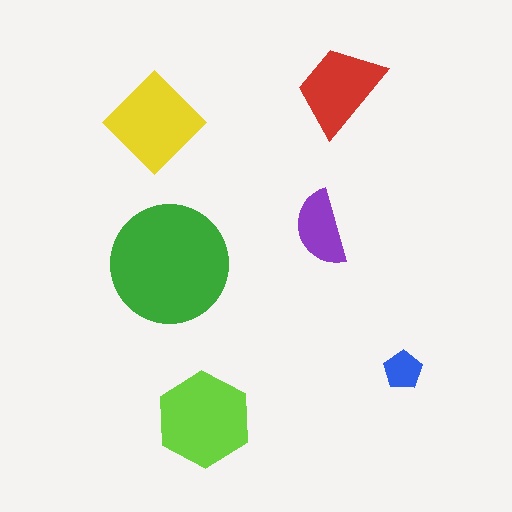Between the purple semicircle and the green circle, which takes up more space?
The green circle.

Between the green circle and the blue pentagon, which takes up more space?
The green circle.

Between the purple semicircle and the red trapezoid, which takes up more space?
The red trapezoid.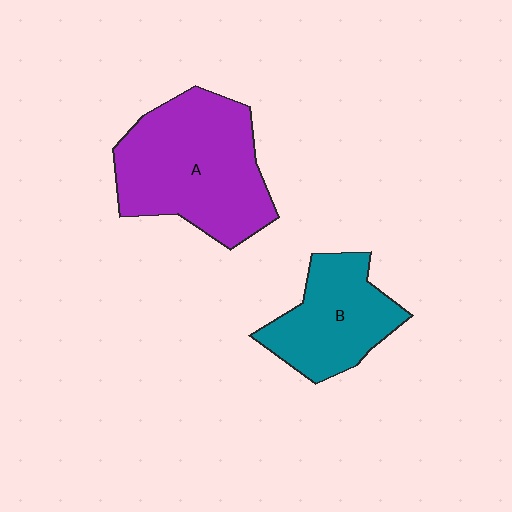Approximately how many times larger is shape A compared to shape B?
Approximately 1.6 times.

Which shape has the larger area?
Shape A (purple).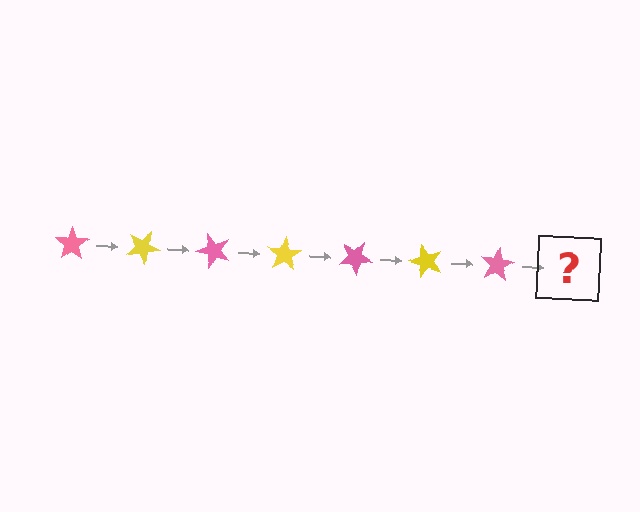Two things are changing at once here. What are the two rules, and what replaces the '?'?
The two rules are that it rotates 25 degrees each step and the color cycles through pink and yellow. The '?' should be a yellow star, rotated 175 degrees from the start.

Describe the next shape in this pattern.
It should be a yellow star, rotated 175 degrees from the start.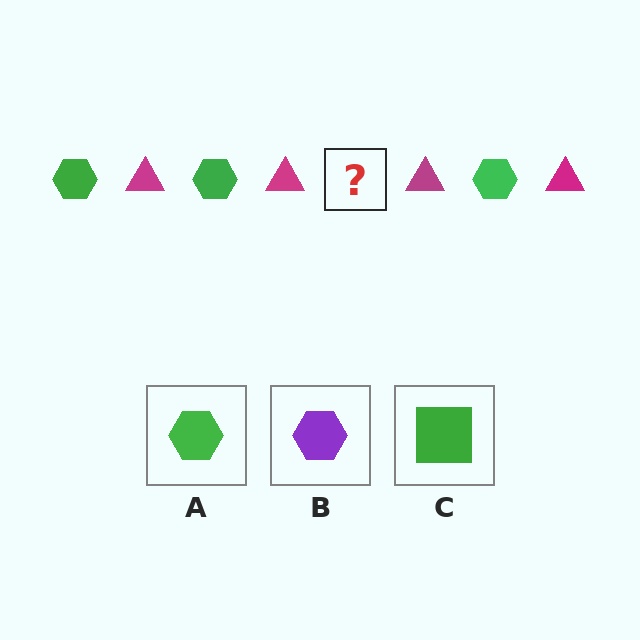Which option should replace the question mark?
Option A.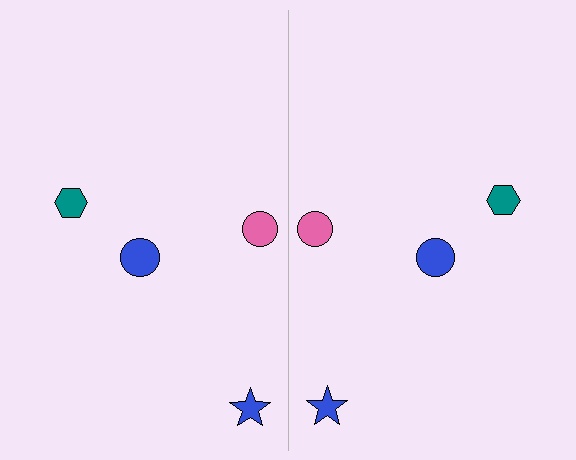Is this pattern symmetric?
Yes, this pattern has bilateral (reflection) symmetry.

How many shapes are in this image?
There are 8 shapes in this image.